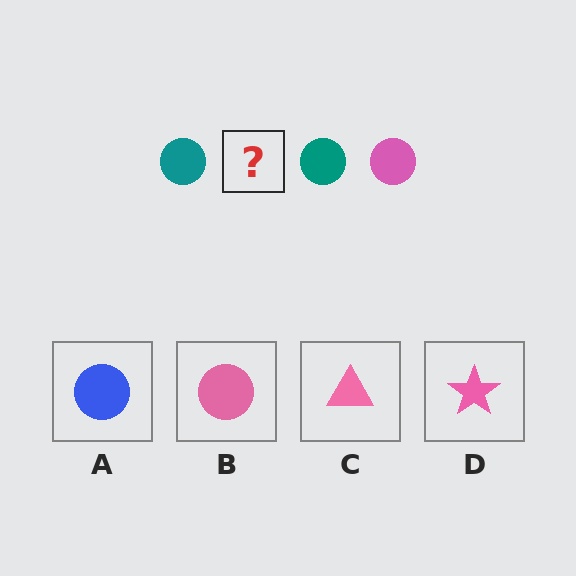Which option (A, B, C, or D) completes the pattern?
B.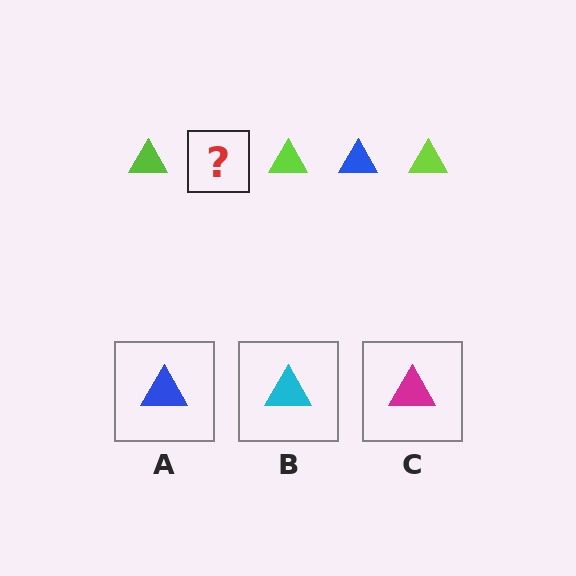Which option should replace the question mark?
Option A.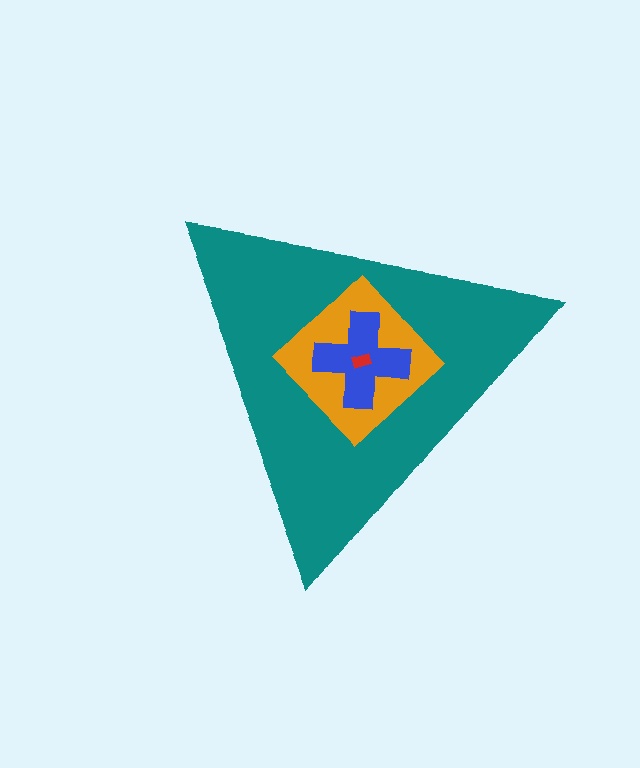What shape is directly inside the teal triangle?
The orange diamond.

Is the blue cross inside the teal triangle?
Yes.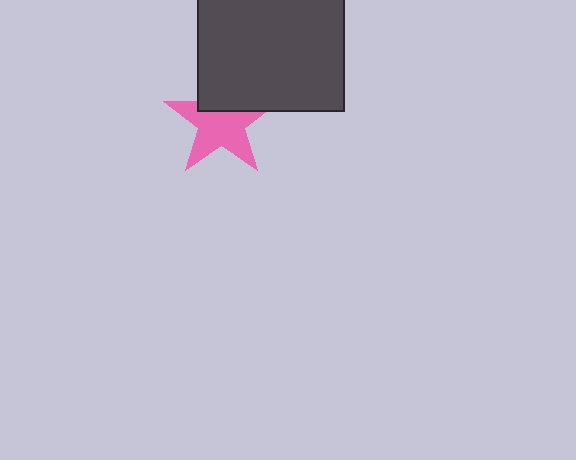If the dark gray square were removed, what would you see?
You would see the complete pink star.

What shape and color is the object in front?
The object in front is a dark gray square.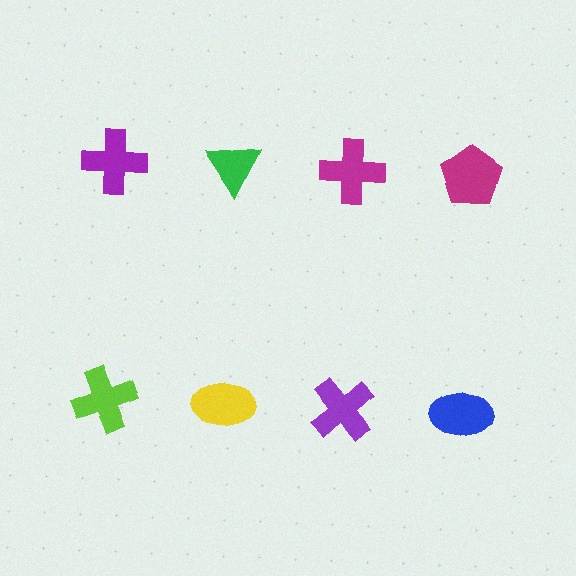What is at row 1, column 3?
A magenta cross.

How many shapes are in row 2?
4 shapes.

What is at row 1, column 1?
A purple cross.